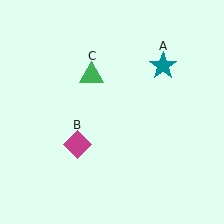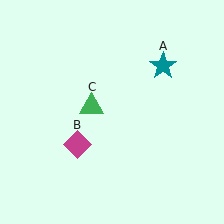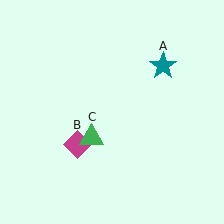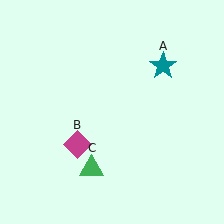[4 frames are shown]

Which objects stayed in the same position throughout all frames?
Teal star (object A) and magenta diamond (object B) remained stationary.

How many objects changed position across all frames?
1 object changed position: green triangle (object C).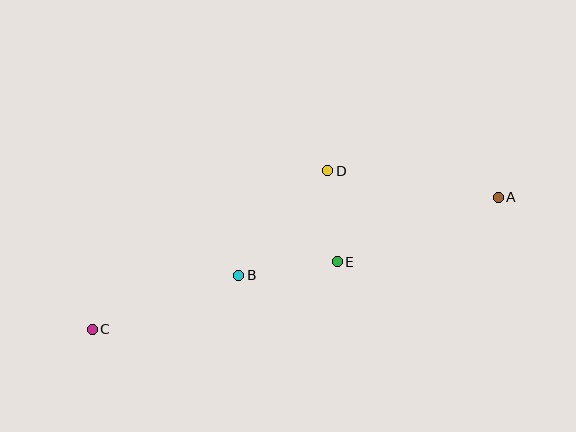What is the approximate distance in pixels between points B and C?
The distance between B and C is approximately 156 pixels.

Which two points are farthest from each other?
Points A and C are farthest from each other.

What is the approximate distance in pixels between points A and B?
The distance between A and B is approximately 271 pixels.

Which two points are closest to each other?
Points D and E are closest to each other.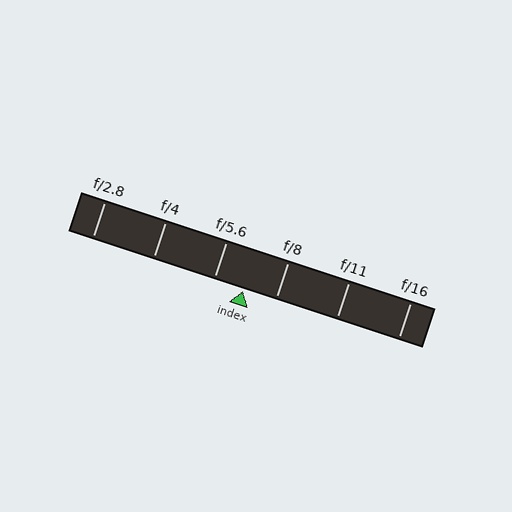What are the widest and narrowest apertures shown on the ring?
The widest aperture shown is f/2.8 and the narrowest is f/16.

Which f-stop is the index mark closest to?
The index mark is closest to f/5.6.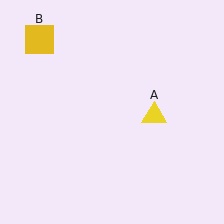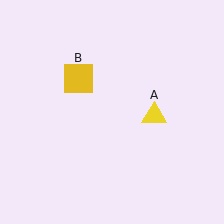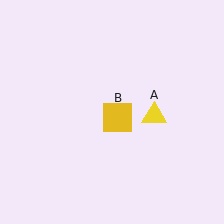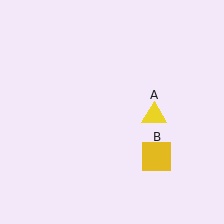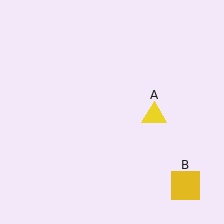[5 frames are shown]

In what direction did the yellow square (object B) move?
The yellow square (object B) moved down and to the right.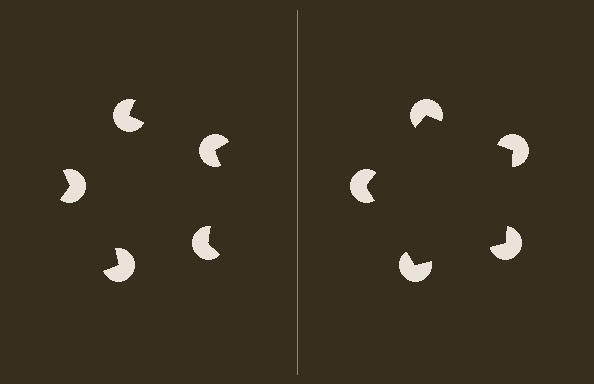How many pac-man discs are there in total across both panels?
10 — 5 on each side.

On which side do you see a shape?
An illusory pentagon appears on the right side. On the left side the wedge cuts are rotated, so no coherent shape forms.